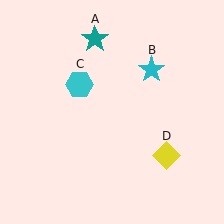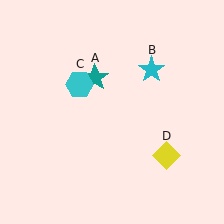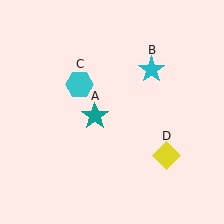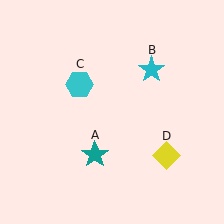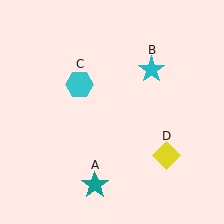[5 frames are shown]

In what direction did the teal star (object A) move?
The teal star (object A) moved down.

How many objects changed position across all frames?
1 object changed position: teal star (object A).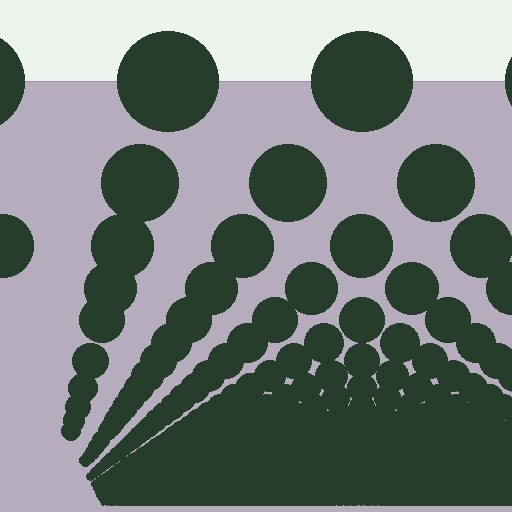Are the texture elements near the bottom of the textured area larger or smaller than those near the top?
Smaller. The gradient is inverted — elements near the bottom are smaller and denser.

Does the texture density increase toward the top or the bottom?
Density increases toward the bottom.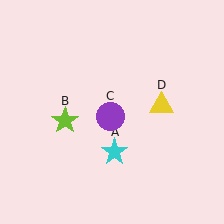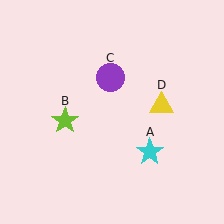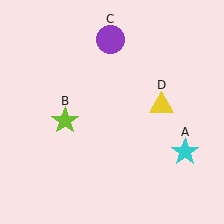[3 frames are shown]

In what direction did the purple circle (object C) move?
The purple circle (object C) moved up.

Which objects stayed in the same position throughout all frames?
Lime star (object B) and yellow triangle (object D) remained stationary.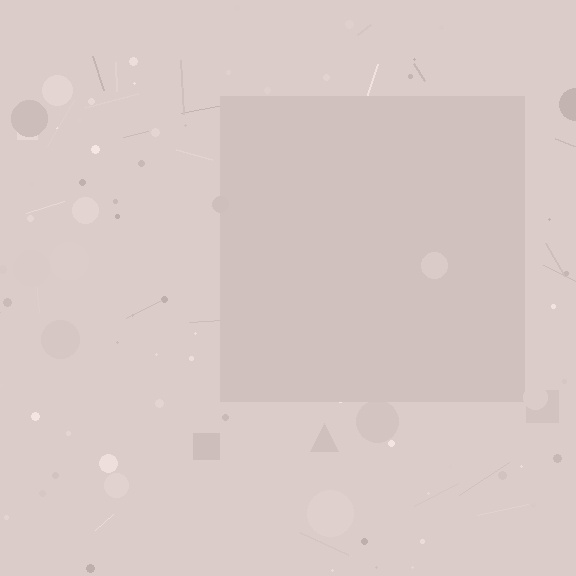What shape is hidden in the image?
A square is hidden in the image.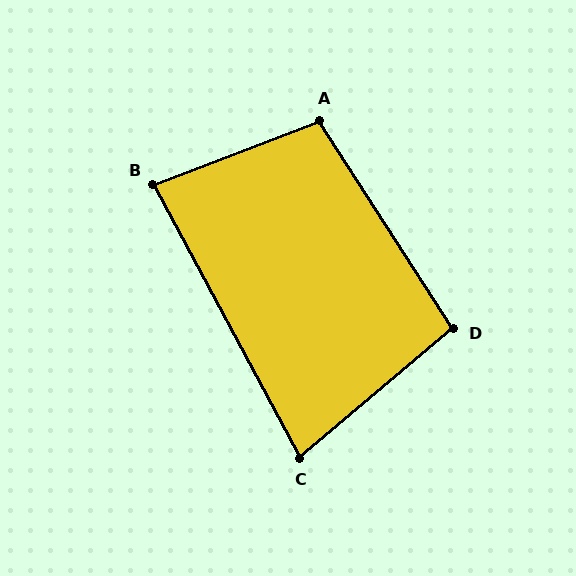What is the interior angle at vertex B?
Approximately 83 degrees (acute).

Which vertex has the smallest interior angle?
C, at approximately 78 degrees.